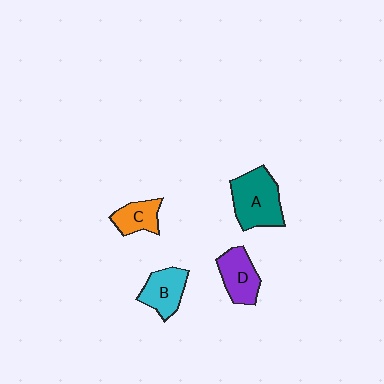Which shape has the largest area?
Shape A (teal).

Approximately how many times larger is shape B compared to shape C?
Approximately 1.3 times.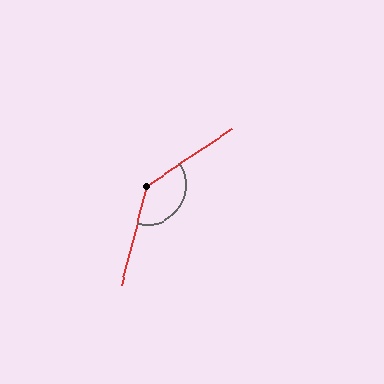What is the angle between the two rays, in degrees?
Approximately 139 degrees.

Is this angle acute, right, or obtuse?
It is obtuse.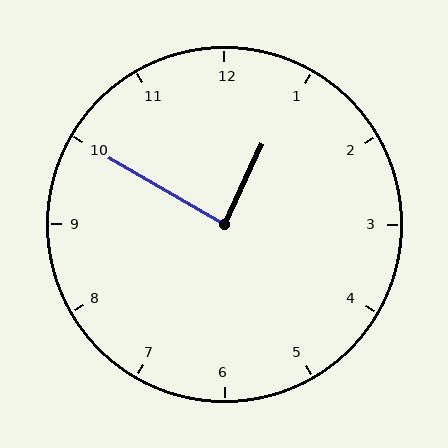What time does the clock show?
12:50.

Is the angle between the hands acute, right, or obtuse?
It is right.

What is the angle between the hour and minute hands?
Approximately 85 degrees.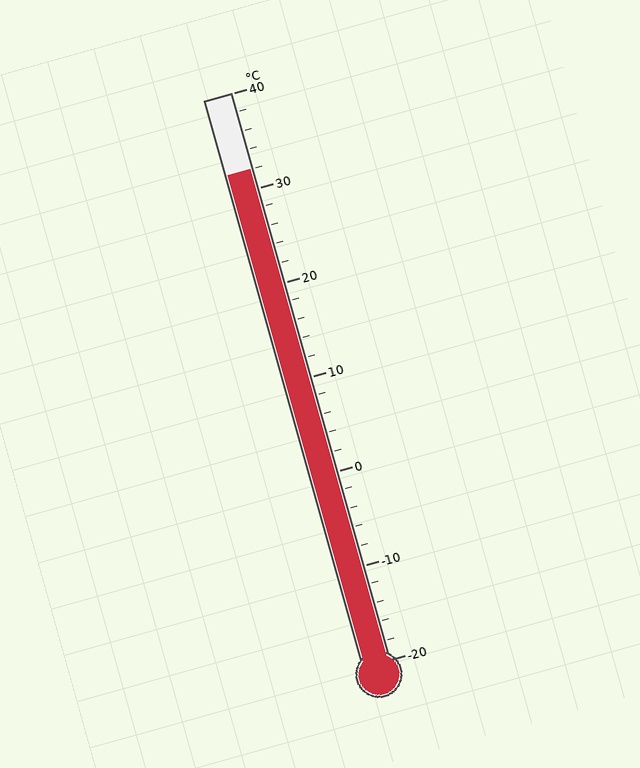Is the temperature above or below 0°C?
The temperature is above 0°C.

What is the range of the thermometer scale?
The thermometer scale ranges from -20°C to 40°C.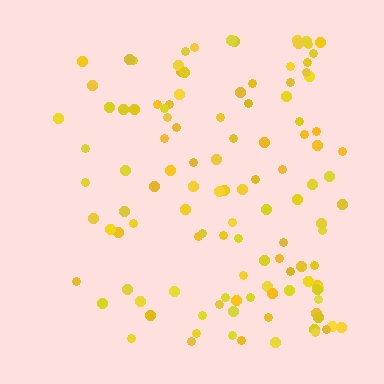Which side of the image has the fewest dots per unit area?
The left.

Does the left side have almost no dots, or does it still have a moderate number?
Still a moderate number, just noticeably fewer than the right.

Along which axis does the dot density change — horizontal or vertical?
Horizontal.